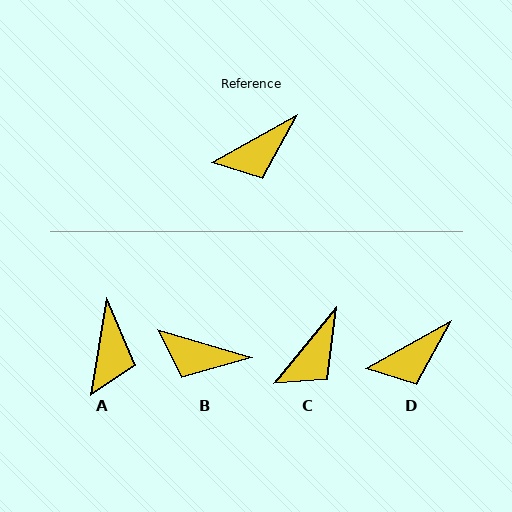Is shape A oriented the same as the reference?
No, it is off by about 51 degrees.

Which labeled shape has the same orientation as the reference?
D.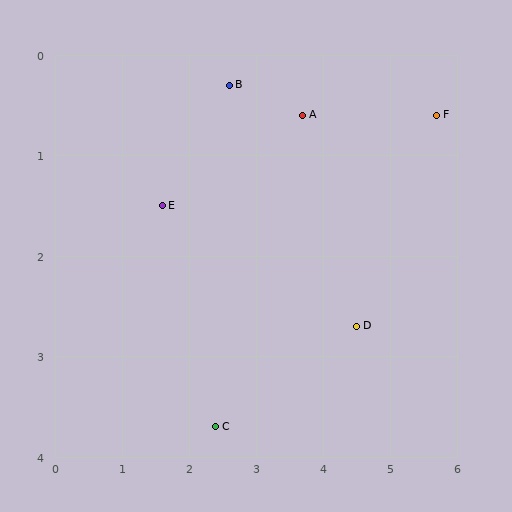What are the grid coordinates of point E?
Point E is at approximately (1.6, 1.5).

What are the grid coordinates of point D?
Point D is at approximately (4.5, 2.7).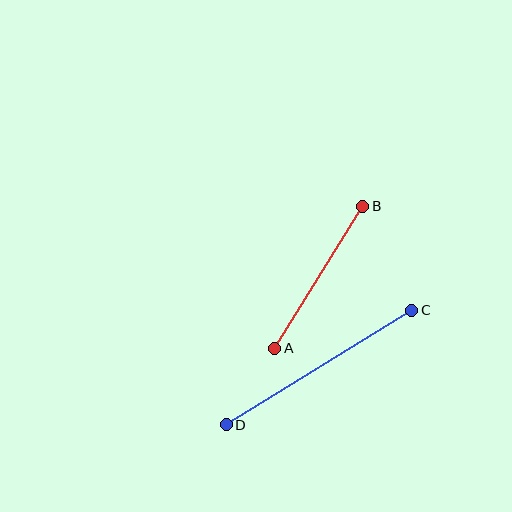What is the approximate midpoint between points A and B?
The midpoint is at approximately (319, 277) pixels.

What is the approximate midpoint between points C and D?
The midpoint is at approximately (319, 368) pixels.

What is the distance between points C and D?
The distance is approximately 218 pixels.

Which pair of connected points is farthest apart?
Points C and D are farthest apart.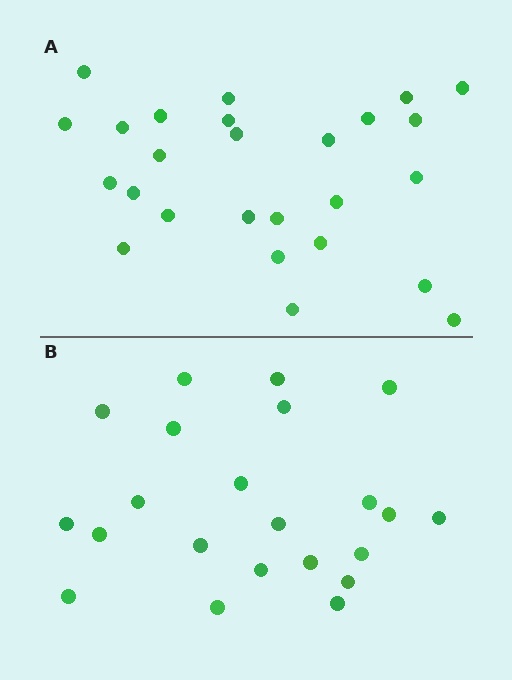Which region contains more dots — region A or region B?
Region A (the top region) has more dots.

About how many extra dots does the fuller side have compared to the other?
Region A has about 4 more dots than region B.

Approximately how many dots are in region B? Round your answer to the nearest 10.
About 20 dots. (The exact count is 22, which rounds to 20.)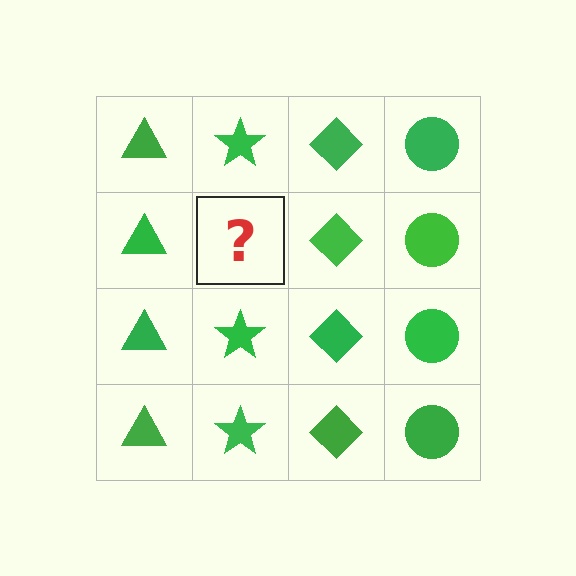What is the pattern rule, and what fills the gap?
The rule is that each column has a consistent shape. The gap should be filled with a green star.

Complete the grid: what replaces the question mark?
The question mark should be replaced with a green star.